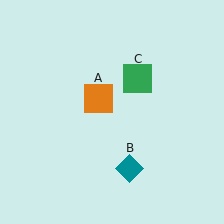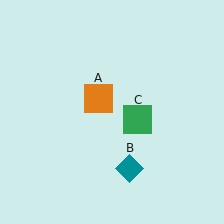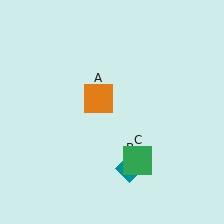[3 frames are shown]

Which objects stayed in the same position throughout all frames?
Orange square (object A) and teal diamond (object B) remained stationary.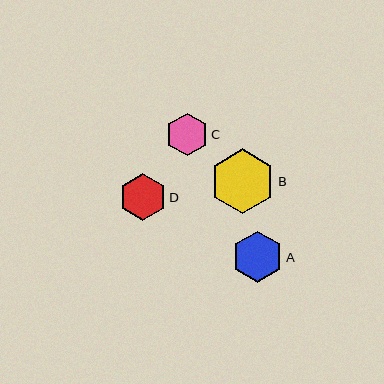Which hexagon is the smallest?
Hexagon C is the smallest with a size of approximately 43 pixels.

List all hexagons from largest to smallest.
From largest to smallest: B, A, D, C.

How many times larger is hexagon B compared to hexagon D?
Hexagon B is approximately 1.4 times the size of hexagon D.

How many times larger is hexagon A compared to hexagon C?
Hexagon A is approximately 1.2 times the size of hexagon C.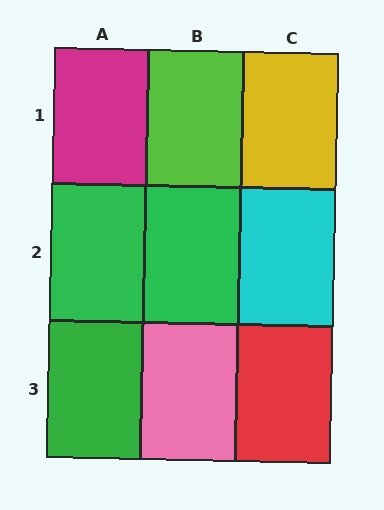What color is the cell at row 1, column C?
Yellow.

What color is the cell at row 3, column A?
Green.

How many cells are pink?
1 cell is pink.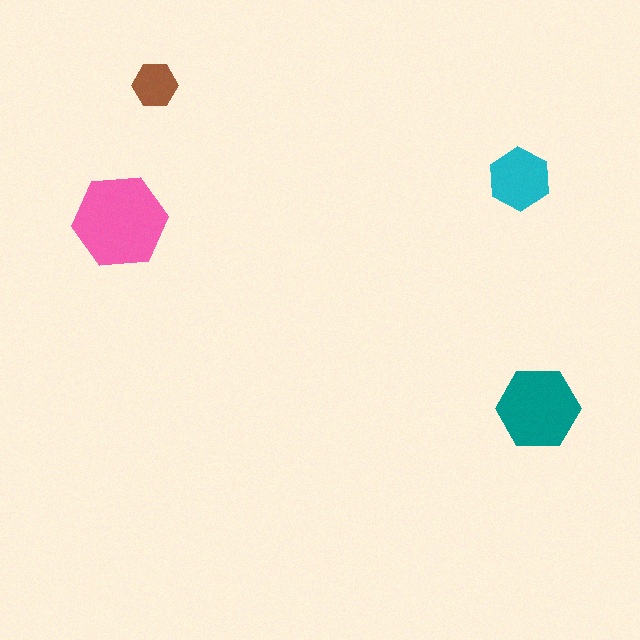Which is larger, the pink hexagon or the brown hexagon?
The pink one.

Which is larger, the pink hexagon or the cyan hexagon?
The pink one.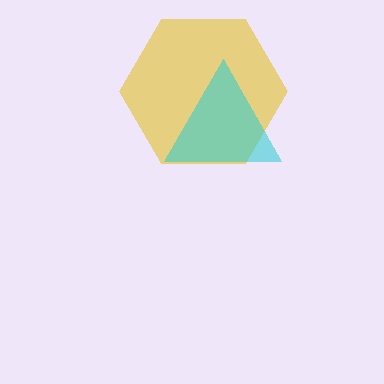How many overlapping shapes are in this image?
There are 2 overlapping shapes in the image.